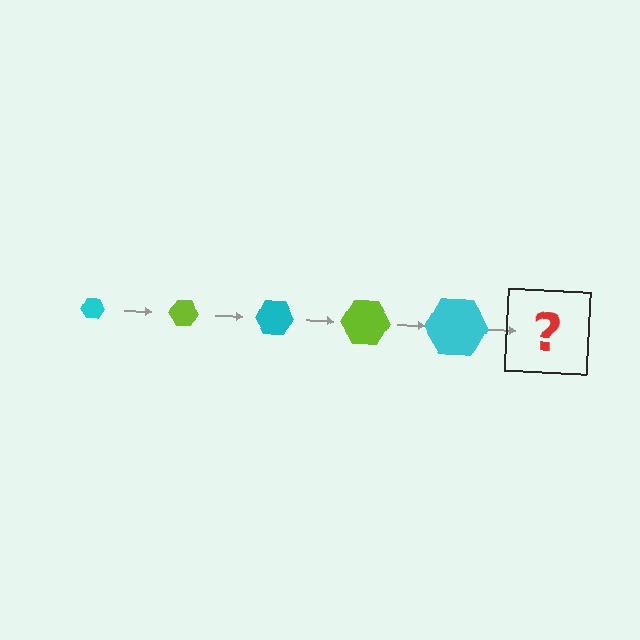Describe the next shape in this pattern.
It should be a lime hexagon, larger than the previous one.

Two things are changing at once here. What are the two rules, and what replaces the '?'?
The two rules are that the hexagon grows larger each step and the color cycles through cyan and lime. The '?' should be a lime hexagon, larger than the previous one.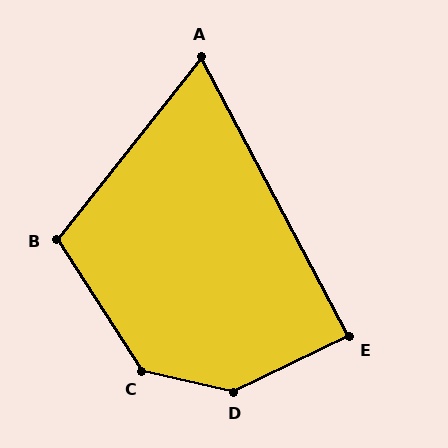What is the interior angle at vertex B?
Approximately 108 degrees (obtuse).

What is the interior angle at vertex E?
Approximately 88 degrees (approximately right).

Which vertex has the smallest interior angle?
A, at approximately 66 degrees.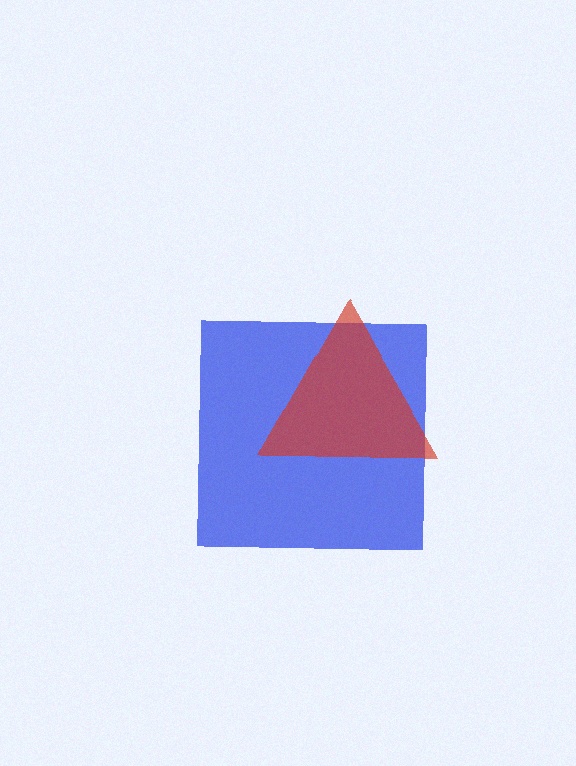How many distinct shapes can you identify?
There are 2 distinct shapes: a blue square, a red triangle.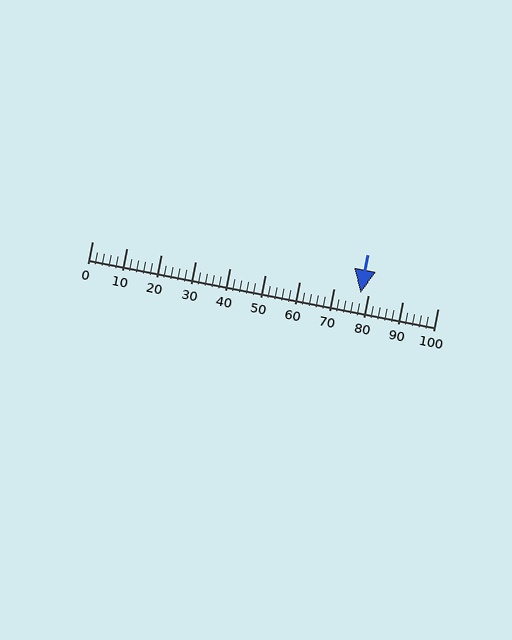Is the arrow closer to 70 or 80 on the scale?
The arrow is closer to 80.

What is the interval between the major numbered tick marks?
The major tick marks are spaced 10 units apart.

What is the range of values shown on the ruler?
The ruler shows values from 0 to 100.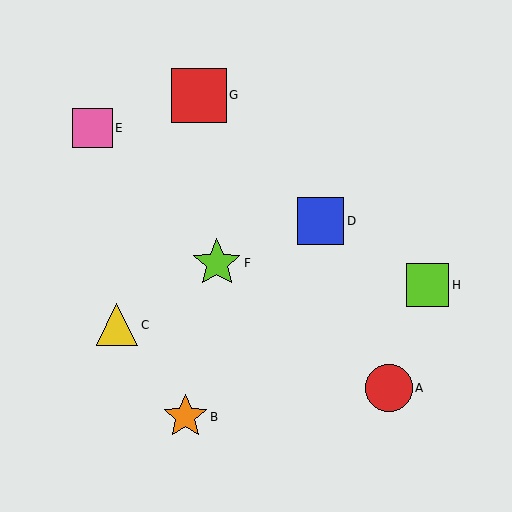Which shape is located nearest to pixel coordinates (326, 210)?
The blue square (labeled D) at (321, 221) is nearest to that location.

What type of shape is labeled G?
Shape G is a red square.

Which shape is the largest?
The red square (labeled G) is the largest.